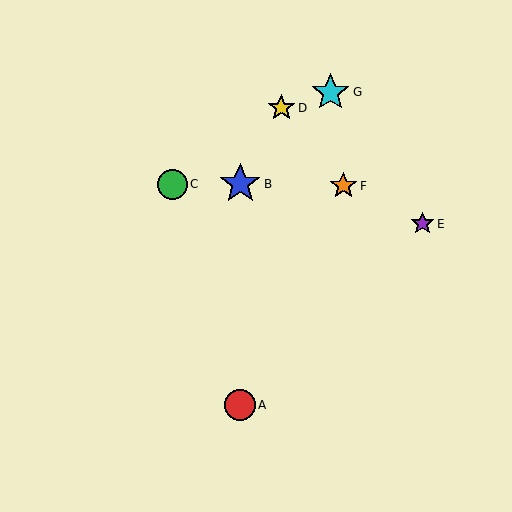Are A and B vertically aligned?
Yes, both are at x≈240.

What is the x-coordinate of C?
Object C is at x≈172.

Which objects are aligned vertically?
Objects A, B are aligned vertically.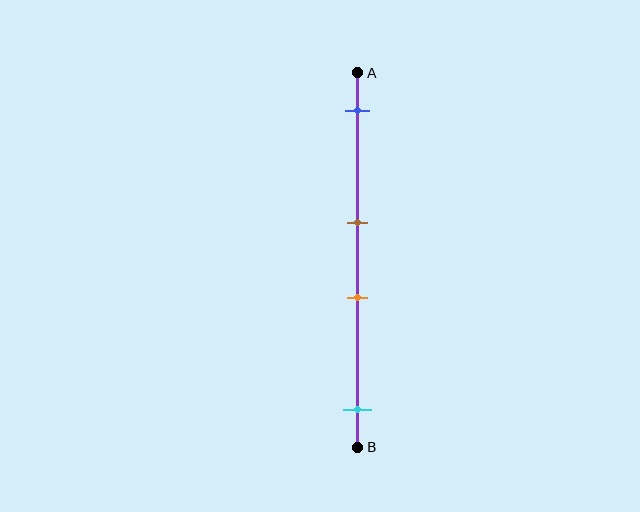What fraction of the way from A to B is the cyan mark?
The cyan mark is approximately 90% (0.9) of the way from A to B.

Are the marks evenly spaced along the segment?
No, the marks are not evenly spaced.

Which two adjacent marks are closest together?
The brown and orange marks are the closest adjacent pair.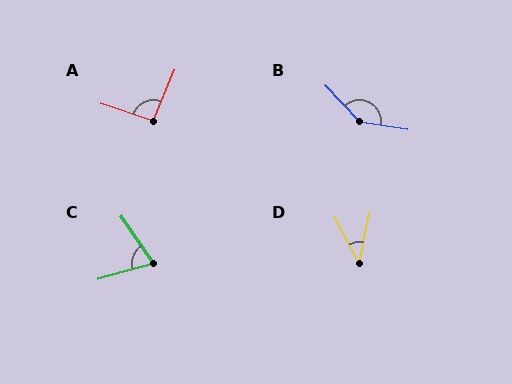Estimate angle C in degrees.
Approximately 70 degrees.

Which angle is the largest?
B, at approximately 143 degrees.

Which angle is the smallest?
D, at approximately 40 degrees.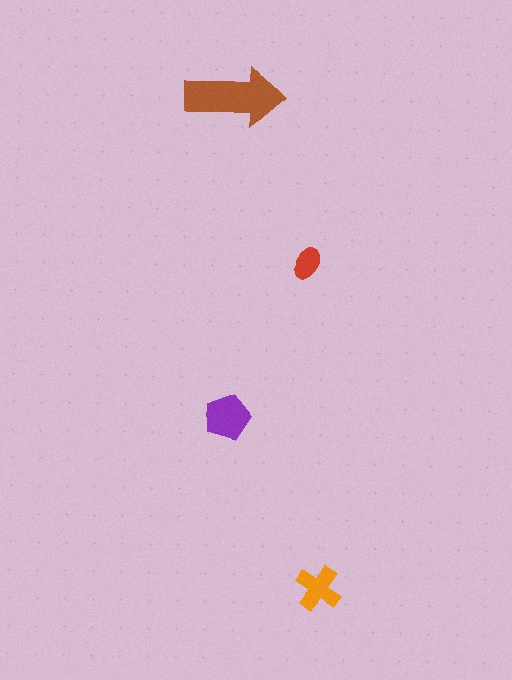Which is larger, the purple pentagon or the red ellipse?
The purple pentagon.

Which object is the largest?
The brown arrow.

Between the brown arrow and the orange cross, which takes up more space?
The brown arrow.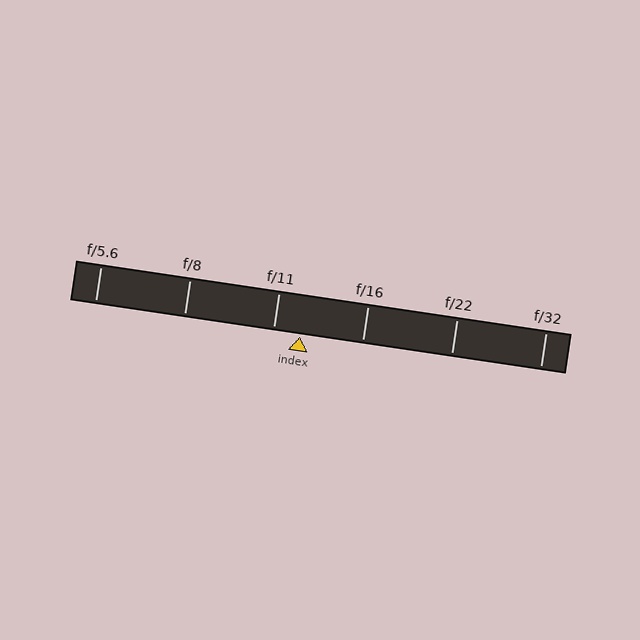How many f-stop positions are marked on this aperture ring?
There are 6 f-stop positions marked.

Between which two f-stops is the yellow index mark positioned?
The index mark is between f/11 and f/16.